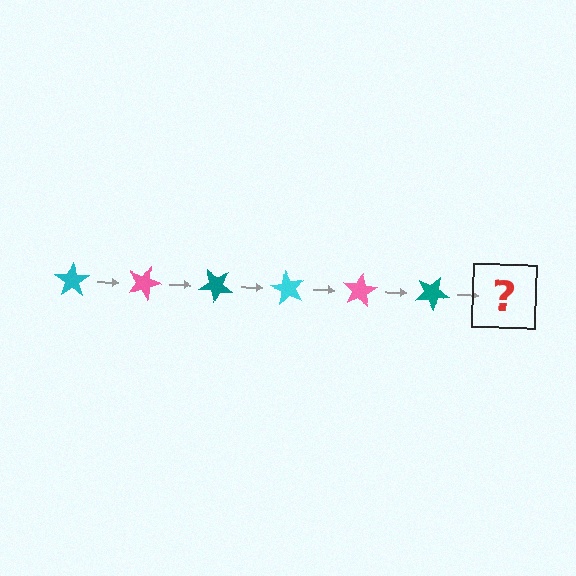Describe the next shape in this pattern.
It should be a cyan star, rotated 120 degrees from the start.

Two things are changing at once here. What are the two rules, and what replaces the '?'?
The two rules are that it rotates 20 degrees each step and the color cycles through cyan, pink, and teal. The '?' should be a cyan star, rotated 120 degrees from the start.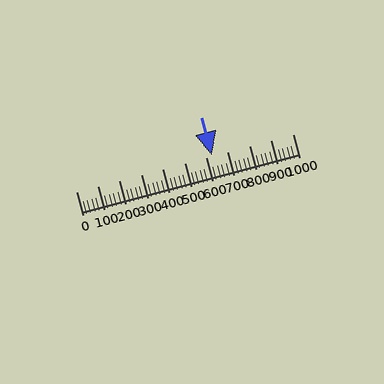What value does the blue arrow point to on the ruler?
The blue arrow points to approximately 628.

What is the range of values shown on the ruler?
The ruler shows values from 0 to 1000.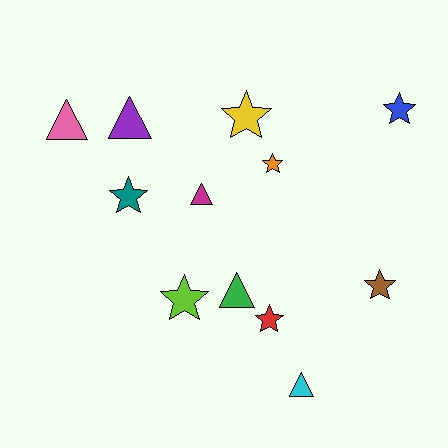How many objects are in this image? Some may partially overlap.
There are 12 objects.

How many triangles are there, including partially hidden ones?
There are 5 triangles.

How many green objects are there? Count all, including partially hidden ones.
There is 1 green object.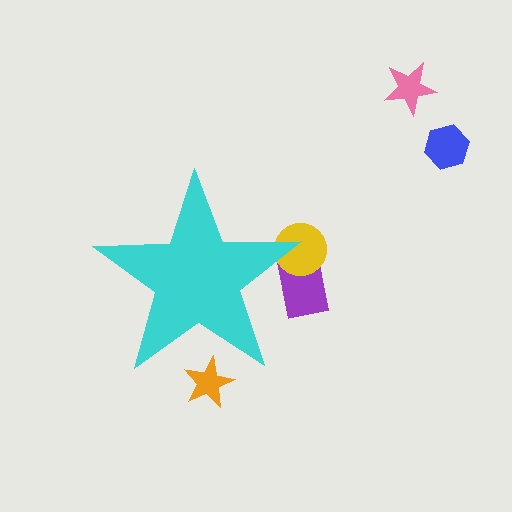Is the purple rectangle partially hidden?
Yes, the purple rectangle is partially hidden behind the cyan star.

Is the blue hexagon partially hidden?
No, the blue hexagon is fully visible.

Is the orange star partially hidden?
Yes, the orange star is partially hidden behind the cyan star.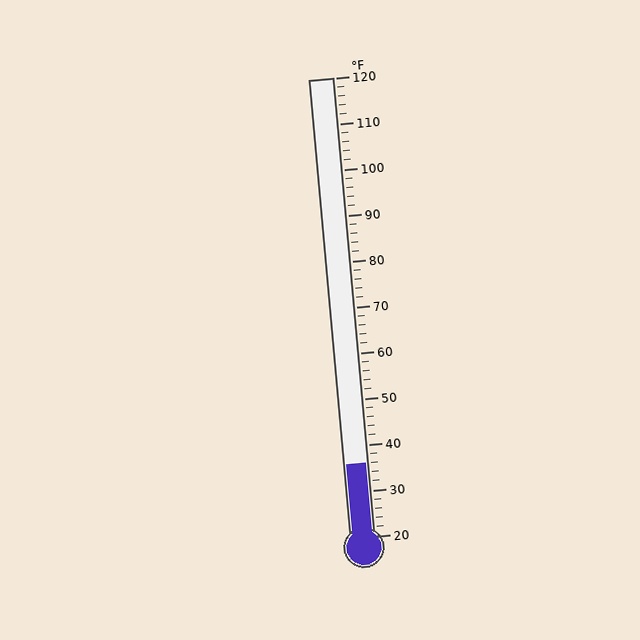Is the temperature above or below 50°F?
The temperature is below 50°F.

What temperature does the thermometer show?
The thermometer shows approximately 36°F.